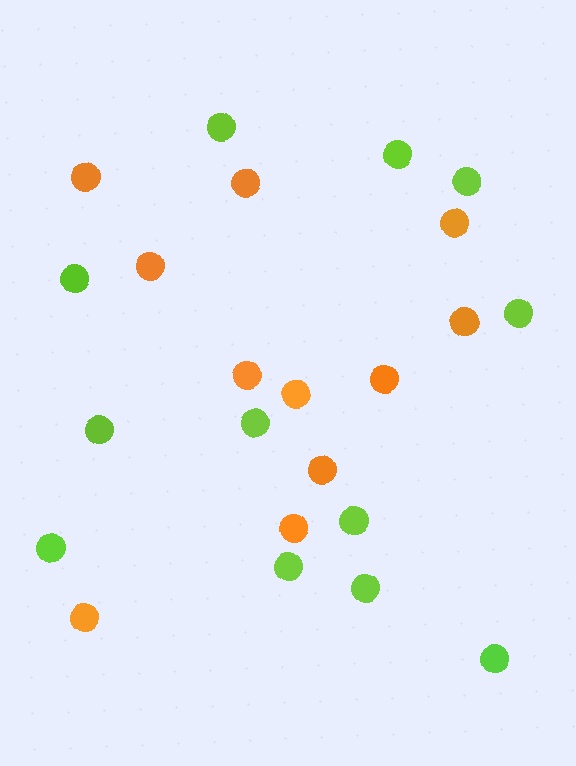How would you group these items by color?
There are 2 groups: one group of lime circles (12) and one group of orange circles (11).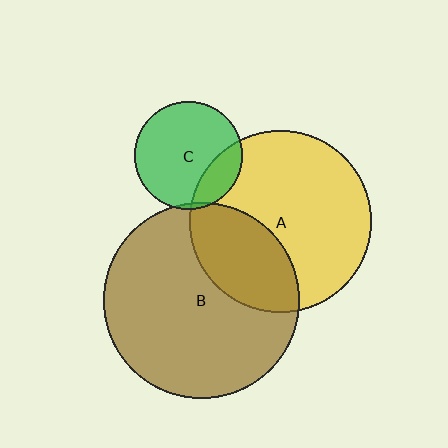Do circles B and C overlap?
Yes.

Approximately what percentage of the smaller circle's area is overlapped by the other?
Approximately 5%.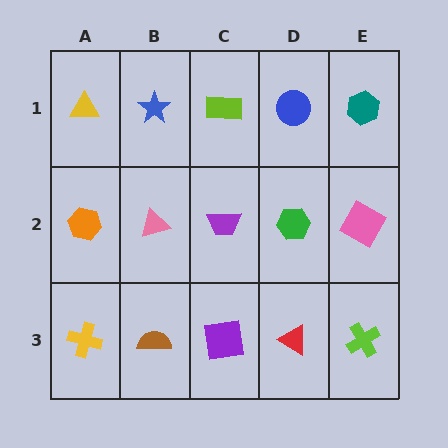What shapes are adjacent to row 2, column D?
A blue circle (row 1, column D), a red triangle (row 3, column D), a purple trapezoid (row 2, column C), a pink square (row 2, column E).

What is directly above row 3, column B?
A pink triangle.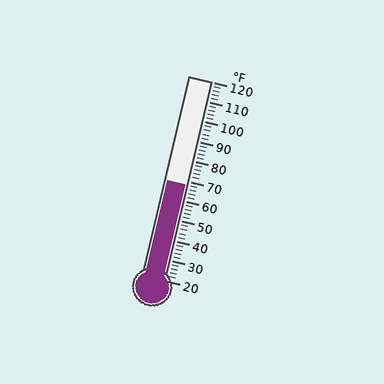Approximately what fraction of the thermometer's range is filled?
The thermometer is filled to approximately 50% of its range.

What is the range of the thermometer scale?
The thermometer scale ranges from 20°F to 120°F.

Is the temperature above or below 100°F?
The temperature is below 100°F.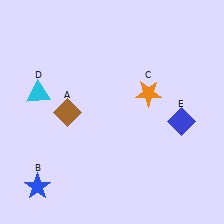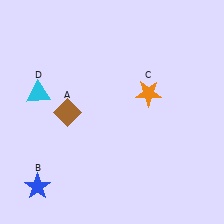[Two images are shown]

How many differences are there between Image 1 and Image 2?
There is 1 difference between the two images.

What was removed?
The blue diamond (E) was removed in Image 2.